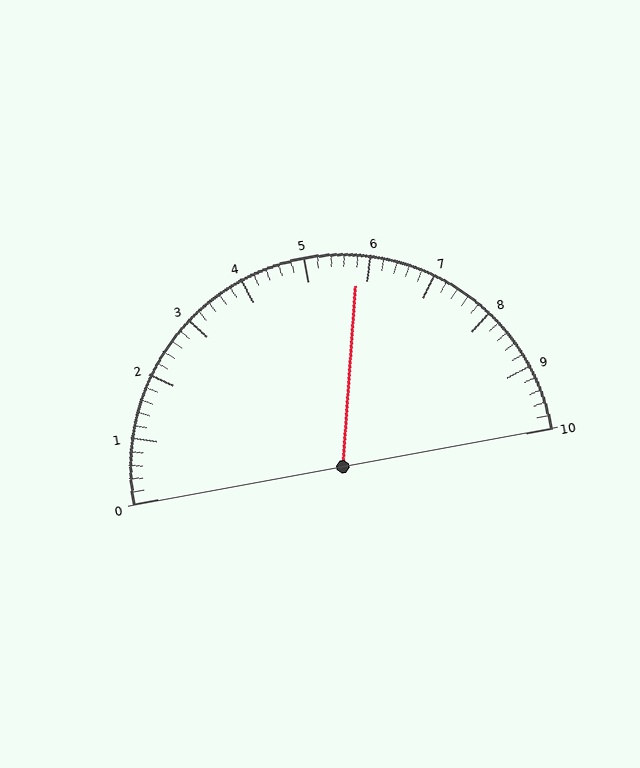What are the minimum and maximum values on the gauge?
The gauge ranges from 0 to 10.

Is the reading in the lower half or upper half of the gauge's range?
The reading is in the upper half of the range (0 to 10).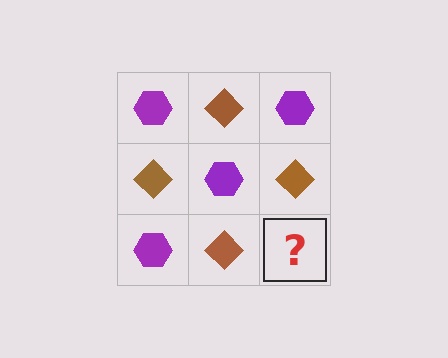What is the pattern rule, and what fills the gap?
The rule is that it alternates purple hexagon and brown diamond in a checkerboard pattern. The gap should be filled with a purple hexagon.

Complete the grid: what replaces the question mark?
The question mark should be replaced with a purple hexagon.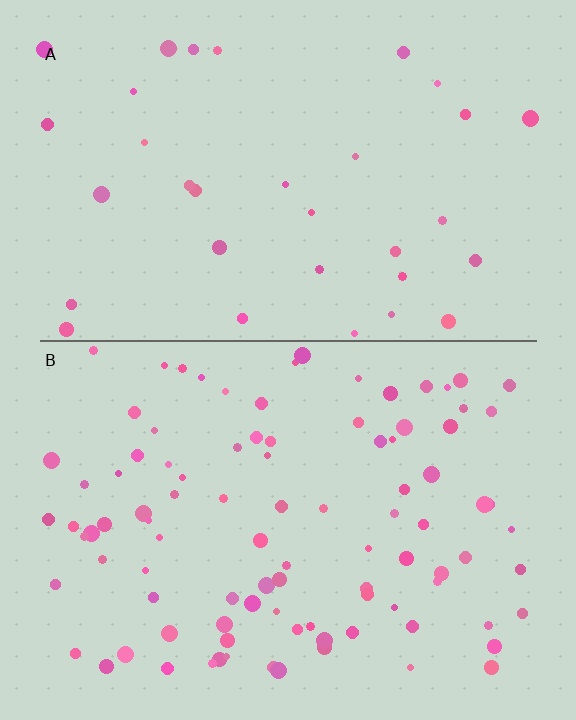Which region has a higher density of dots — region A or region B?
B (the bottom).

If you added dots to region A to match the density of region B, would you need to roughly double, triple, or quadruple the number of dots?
Approximately triple.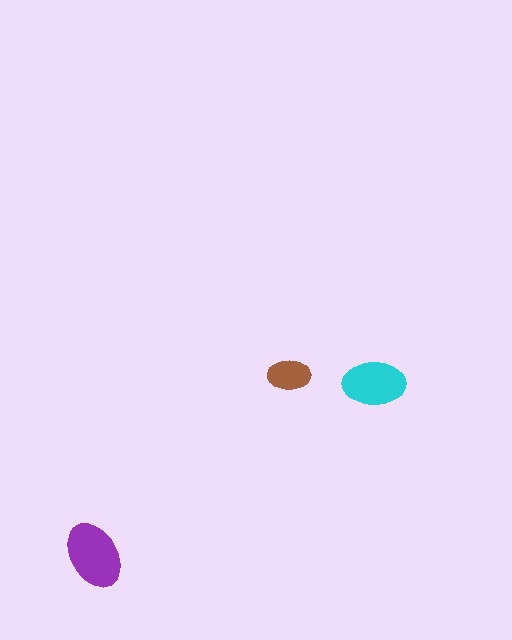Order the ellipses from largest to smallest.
the purple one, the cyan one, the brown one.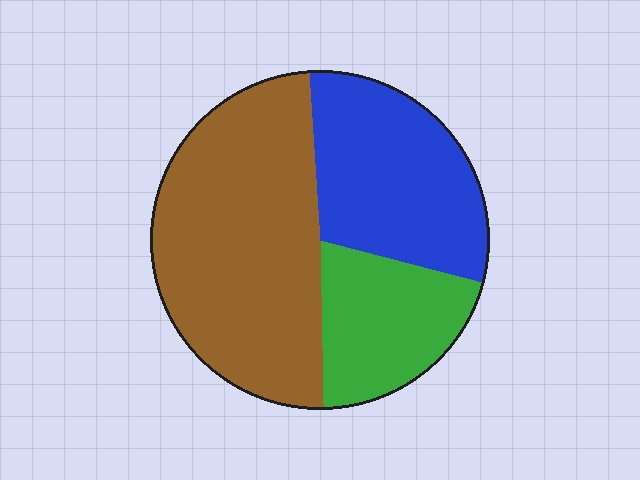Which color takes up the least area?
Green, at roughly 20%.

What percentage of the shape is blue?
Blue covers roughly 30% of the shape.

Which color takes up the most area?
Brown, at roughly 50%.